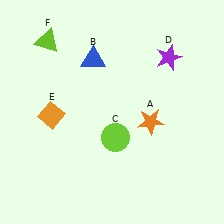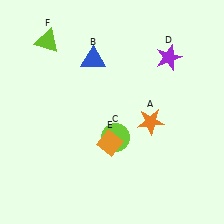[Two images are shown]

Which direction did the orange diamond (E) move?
The orange diamond (E) moved right.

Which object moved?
The orange diamond (E) moved right.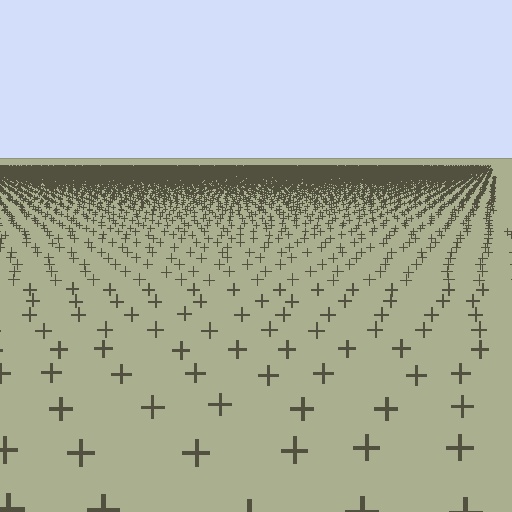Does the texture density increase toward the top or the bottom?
Density increases toward the top.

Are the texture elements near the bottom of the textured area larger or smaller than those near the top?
Larger. Near the bottom, elements are closer to the viewer and appear at a bigger on-screen size.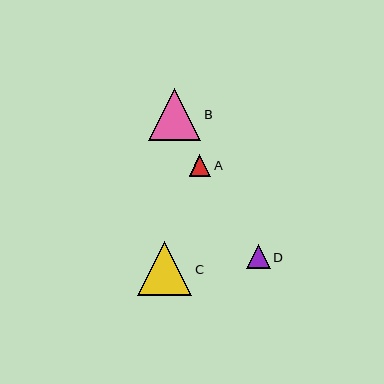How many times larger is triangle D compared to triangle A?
Triangle D is approximately 1.1 times the size of triangle A.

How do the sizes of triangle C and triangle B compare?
Triangle C and triangle B are approximately the same size.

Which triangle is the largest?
Triangle C is the largest with a size of approximately 54 pixels.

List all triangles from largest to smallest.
From largest to smallest: C, B, D, A.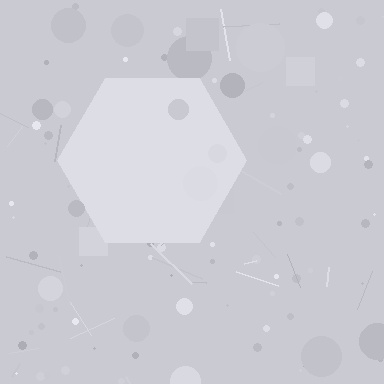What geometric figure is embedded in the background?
A hexagon is embedded in the background.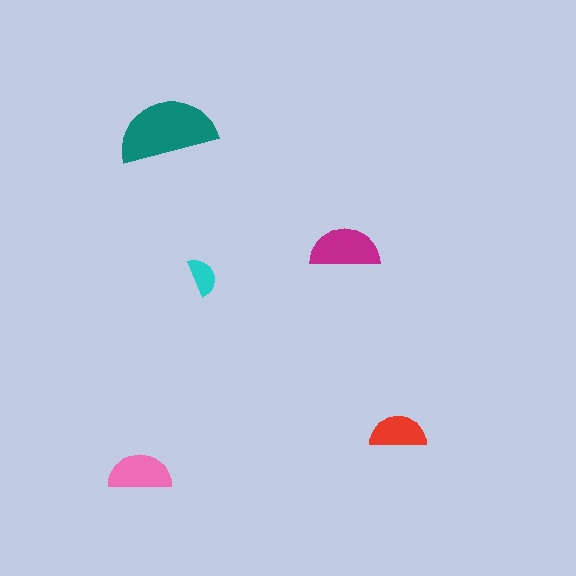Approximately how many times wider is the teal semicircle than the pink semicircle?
About 1.5 times wider.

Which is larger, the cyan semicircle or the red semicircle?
The red one.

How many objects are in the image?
There are 5 objects in the image.